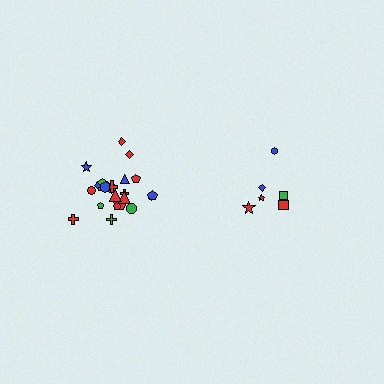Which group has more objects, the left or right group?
The left group.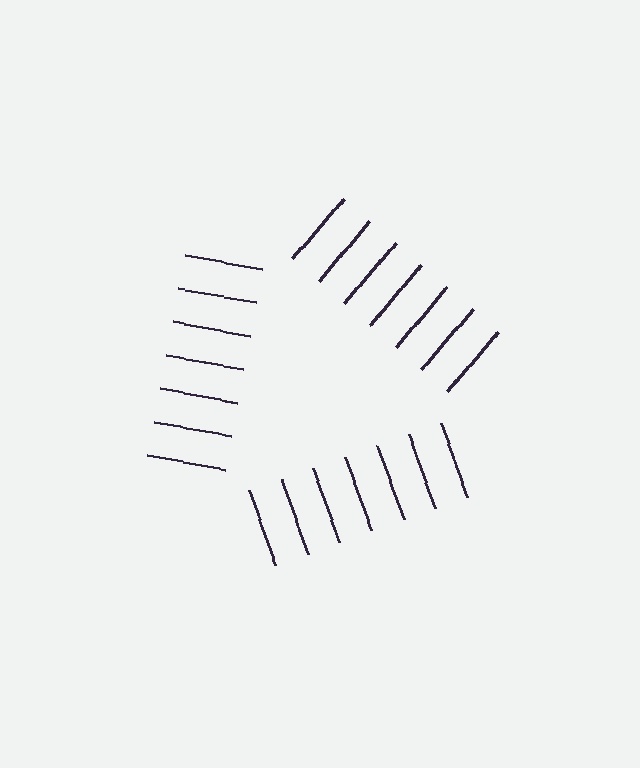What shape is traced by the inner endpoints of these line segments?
An illusory triangle — the line segments terminate on its edges but no continuous stroke is drawn.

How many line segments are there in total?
21 — 7 along each of the 3 edges.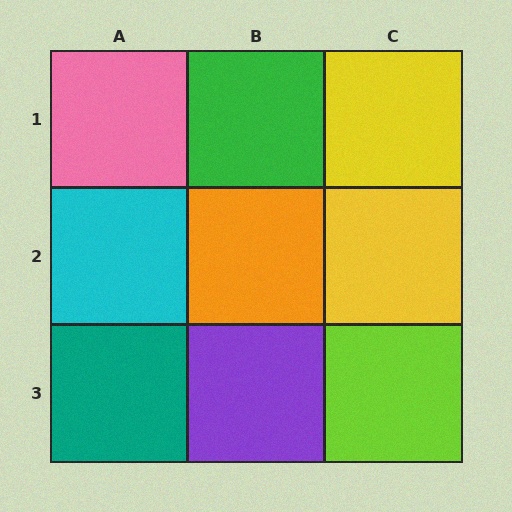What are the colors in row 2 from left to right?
Cyan, orange, yellow.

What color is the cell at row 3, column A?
Teal.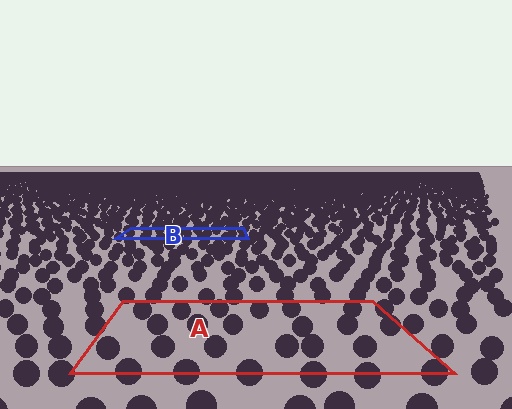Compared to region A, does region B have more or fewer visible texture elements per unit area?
Region B has more texture elements per unit area — they are packed more densely because it is farther away.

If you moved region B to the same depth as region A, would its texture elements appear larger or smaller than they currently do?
They would appear larger. At a closer depth, the same texture elements are projected at a bigger on-screen size.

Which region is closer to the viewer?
Region A is closer. The texture elements there are larger and more spread out.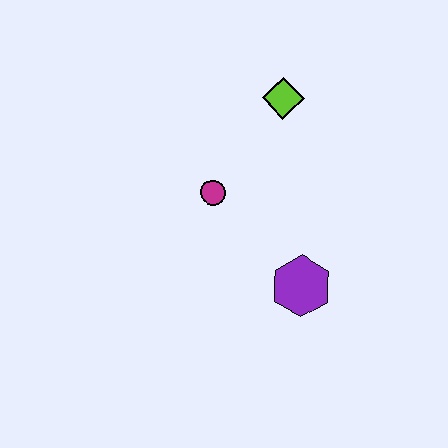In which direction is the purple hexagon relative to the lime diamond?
The purple hexagon is below the lime diamond.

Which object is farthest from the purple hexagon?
The lime diamond is farthest from the purple hexagon.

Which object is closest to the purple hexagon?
The magenta circle is closest to the purple hexagon.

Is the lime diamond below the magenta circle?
No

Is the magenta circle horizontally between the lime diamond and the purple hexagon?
No